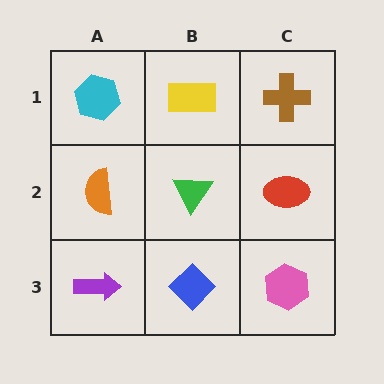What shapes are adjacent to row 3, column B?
A green triangle (row 2, column B), a purple arrow (row 3, column A), a pink hexagon (row 3, column C).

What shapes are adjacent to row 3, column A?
An orange semicircle (row 2, column A), a blue diamond (row 3, column B).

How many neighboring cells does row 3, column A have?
2.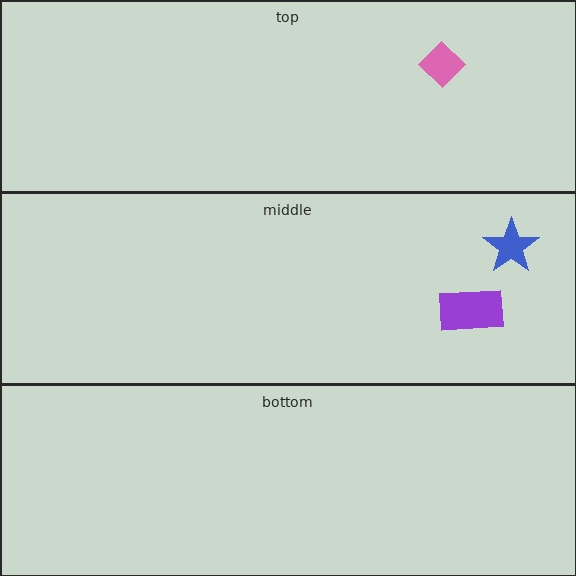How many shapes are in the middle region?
2.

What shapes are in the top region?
The pink diamond.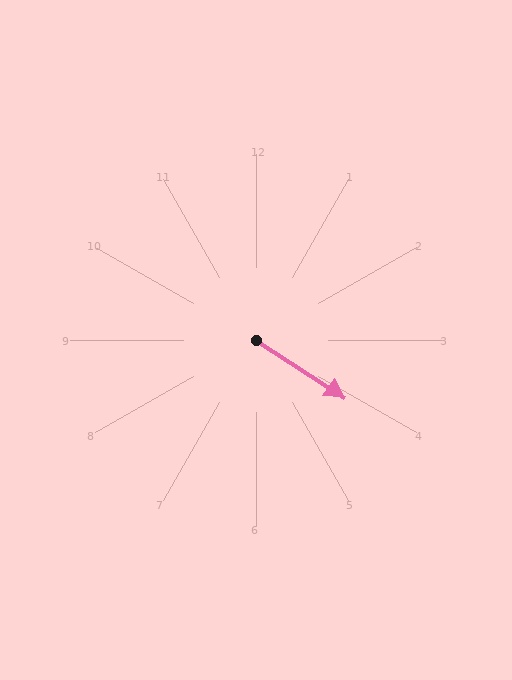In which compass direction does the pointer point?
Southeast.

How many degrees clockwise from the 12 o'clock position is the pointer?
Approximately 123 degrees.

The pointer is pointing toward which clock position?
Roughly 4 o'clock.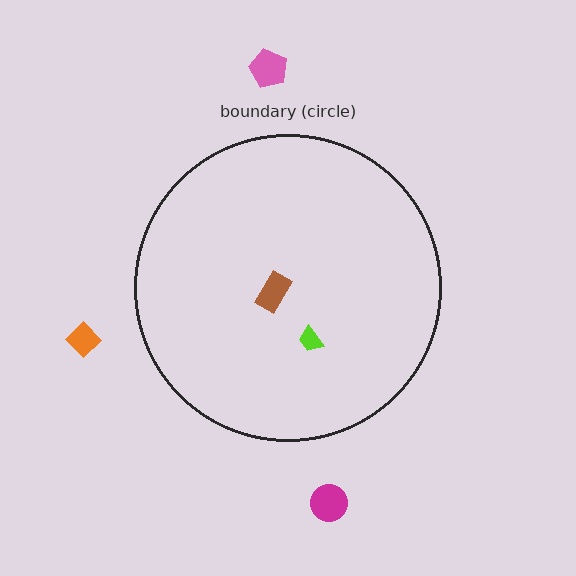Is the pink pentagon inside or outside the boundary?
Outside.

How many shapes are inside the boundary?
2 inside, 3 outside.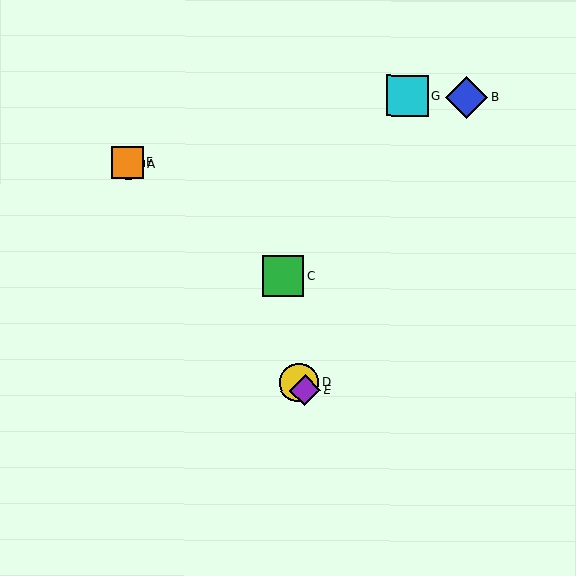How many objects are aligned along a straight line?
4 objects (A, D, E, F) are aligned along a straight line.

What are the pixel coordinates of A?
Object A is at (128, 164).